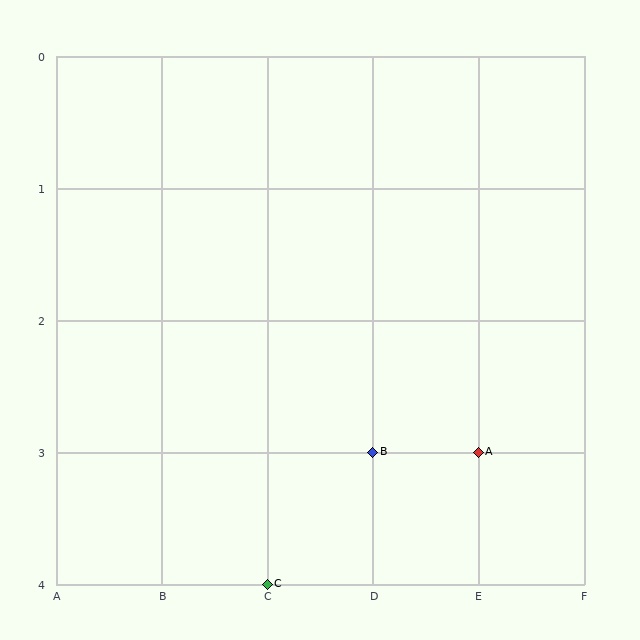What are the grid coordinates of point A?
Point A is at grid coordinates (E, 3).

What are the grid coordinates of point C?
Point C is at grid coordinates (C, 4).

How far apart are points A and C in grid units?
Points A and C are 2 columns and 1 row apart (about 2.2 grid units diagonally).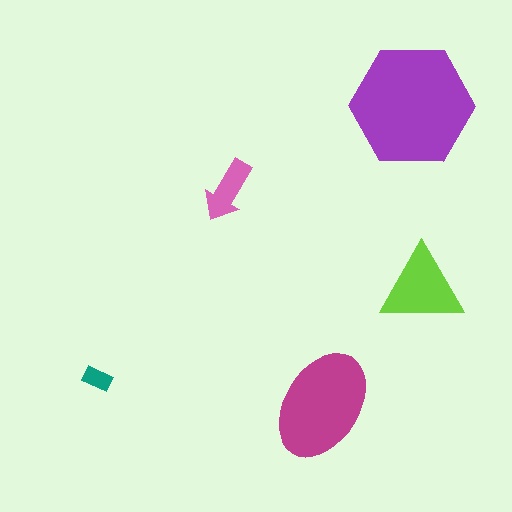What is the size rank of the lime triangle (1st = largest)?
3rd.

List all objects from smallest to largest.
The teal rectangle, the pink arrow, the lime triangle, the magenta ellipse, the purple hexagon.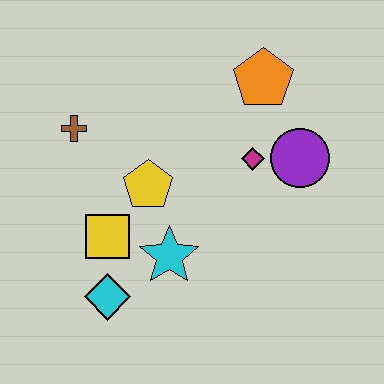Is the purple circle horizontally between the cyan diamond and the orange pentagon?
No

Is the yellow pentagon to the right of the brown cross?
Yes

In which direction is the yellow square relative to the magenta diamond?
The yellow square is to the left of the magenta diamond.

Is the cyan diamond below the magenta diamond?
Yes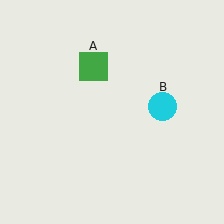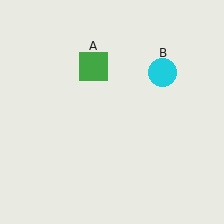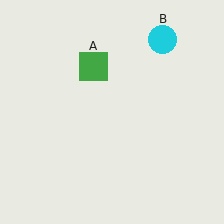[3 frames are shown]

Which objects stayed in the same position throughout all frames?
Green square (object A) remained stationary.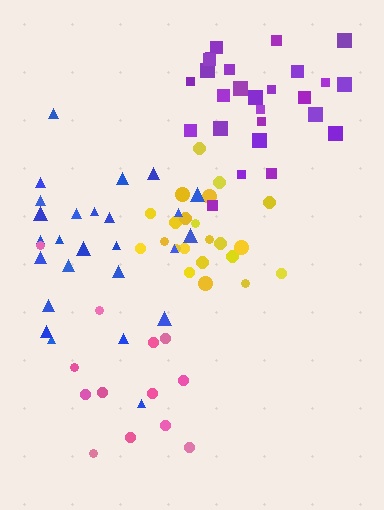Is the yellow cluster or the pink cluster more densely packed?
Yellow.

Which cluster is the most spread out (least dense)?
Pink.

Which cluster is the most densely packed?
Yellow.